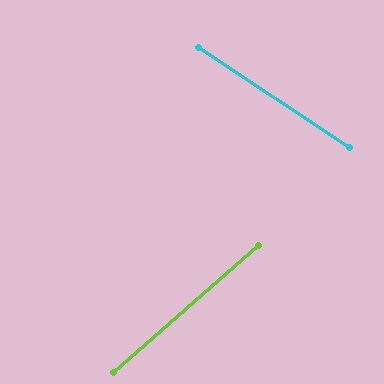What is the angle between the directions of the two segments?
Approximately 75 degrees.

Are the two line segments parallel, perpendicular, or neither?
Neither parallel nor perpendicular — they differ by about 75°.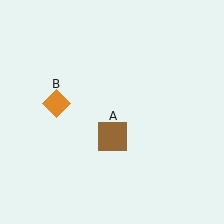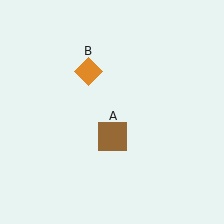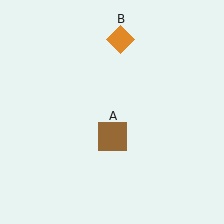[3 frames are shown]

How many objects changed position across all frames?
1 object changed position: orange diamond (object B).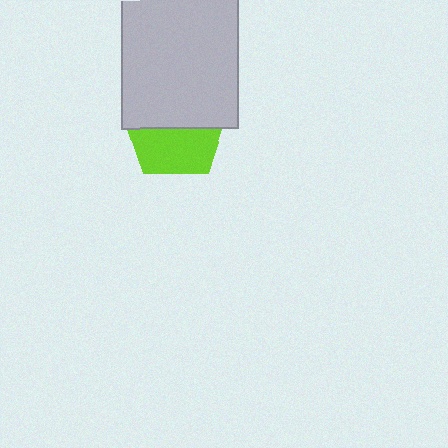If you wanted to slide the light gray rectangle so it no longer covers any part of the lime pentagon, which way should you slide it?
Slide it up — that is the most direct way to separate the two shapes.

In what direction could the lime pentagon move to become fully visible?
The lime pentagon could move down. That would shift it out from behind the light gray rectangle entirely.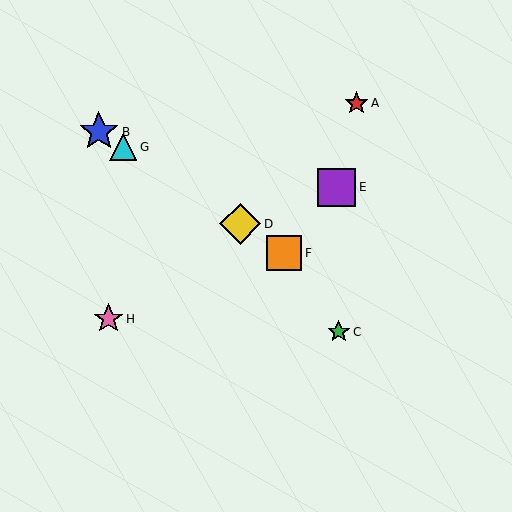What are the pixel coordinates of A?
Object A is at (356, 103).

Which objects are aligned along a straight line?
Objects B, D, F, G are aligned along a straight line.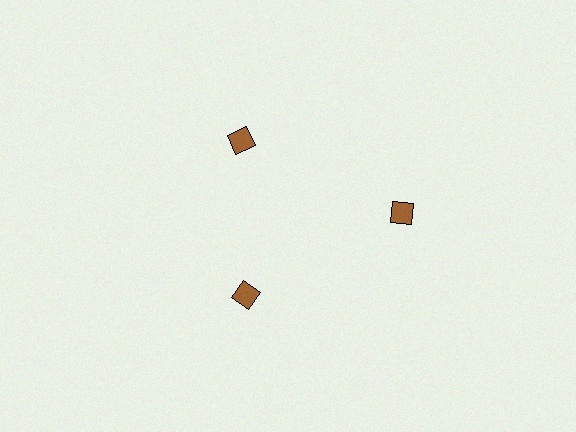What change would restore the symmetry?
The symmetry would be restored by moving it inward, back onto the ring so that all 3 diamonds sit at equal angles and equal distance from the center.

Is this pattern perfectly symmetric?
No. The 3 brown diamonds are arranged in a ring, but one element near the 3 o'clock position is pushed outward from the center, breaking the 3-fold rotational symmetry.